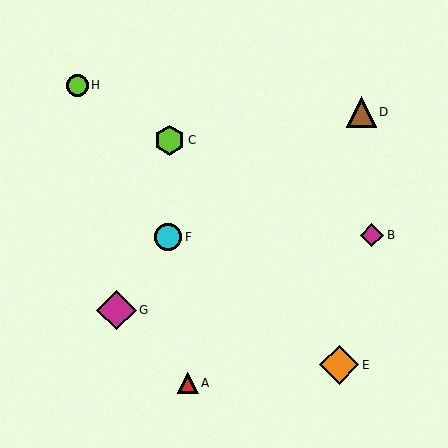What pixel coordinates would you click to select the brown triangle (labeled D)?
Click at (361, 112) to select the brown triangle D.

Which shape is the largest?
The magenta diamond (labeled G) is the largest.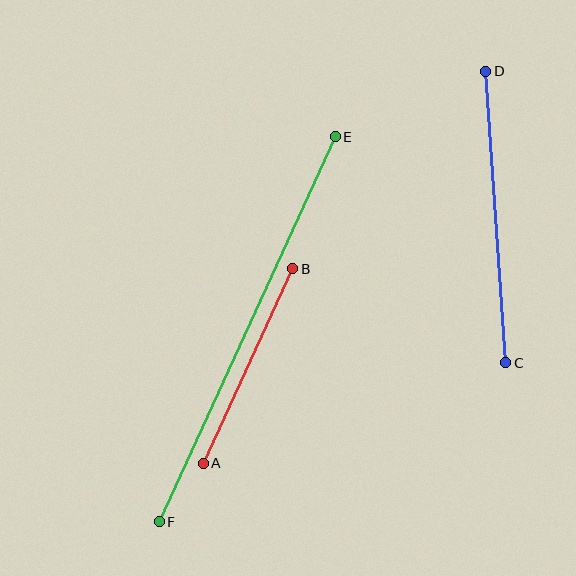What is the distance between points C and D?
The distance is approximately 292 pixels.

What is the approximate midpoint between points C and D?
The midpoint is at approximately (496, 217) pixels.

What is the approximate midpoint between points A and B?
The midpoint is at approximately (248, 366) pixels.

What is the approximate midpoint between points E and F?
The midpoint is at approximately (247, 329) pixels.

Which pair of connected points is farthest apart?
Points E and F are farthest apart.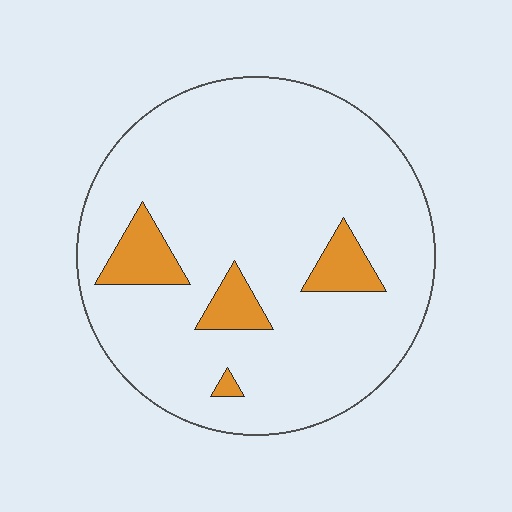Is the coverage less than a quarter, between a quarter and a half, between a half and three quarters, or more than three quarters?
Less than a quarter.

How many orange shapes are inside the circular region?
4.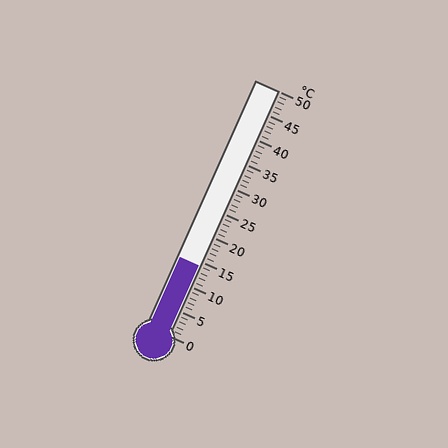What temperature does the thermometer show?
The thermometer shows approximately 14°C.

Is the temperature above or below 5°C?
The temperature is above 5°C.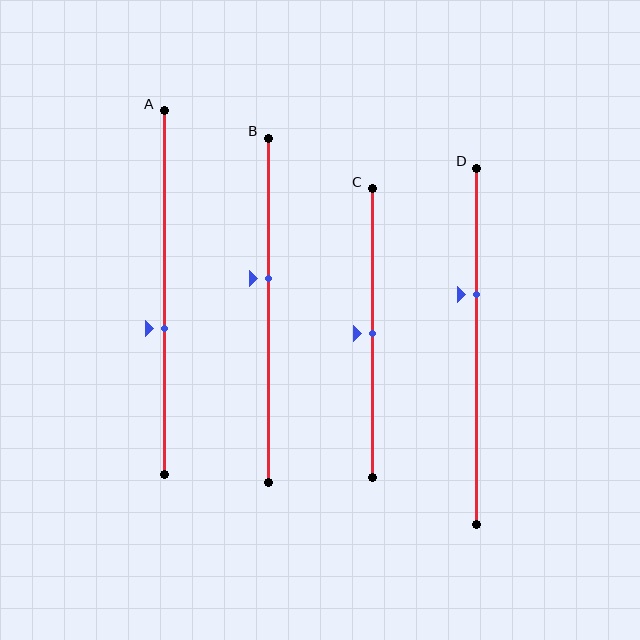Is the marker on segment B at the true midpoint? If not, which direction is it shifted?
No, the marker on segment B is shifted upward by about 9% of the segment length.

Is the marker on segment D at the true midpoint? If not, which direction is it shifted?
No, the marker on segment D is shifted upward by about 15% of the segment length.